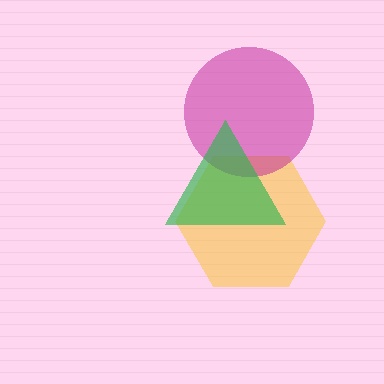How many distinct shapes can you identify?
There are 3 distinct shapes: a yellow hexagon, a magenta circle, a green triangle.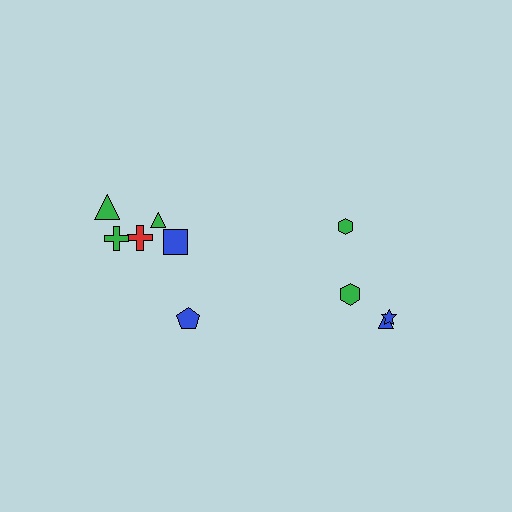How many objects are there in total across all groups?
There are 10 objects.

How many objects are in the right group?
There are 4 objects.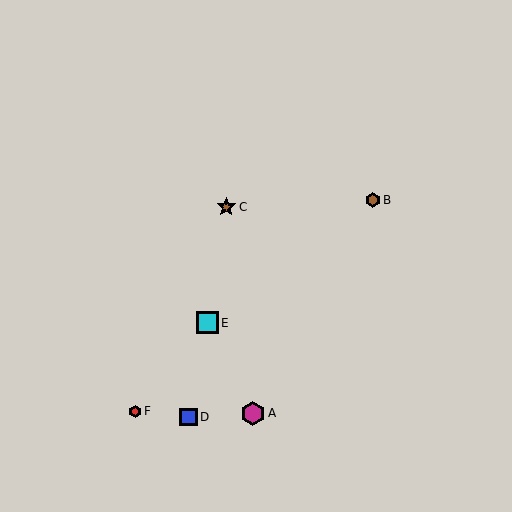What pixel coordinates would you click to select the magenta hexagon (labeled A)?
Click at (253, 413) to select the magenta hexagon A.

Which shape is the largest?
The magenta hexagon (labeled A) is the largest.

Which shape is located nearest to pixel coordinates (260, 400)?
The magenta hexagon (labeled A) at (253, 413) is nearest to that location.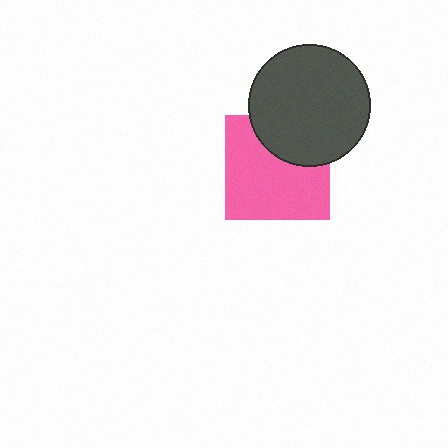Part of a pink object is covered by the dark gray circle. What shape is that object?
It is a square.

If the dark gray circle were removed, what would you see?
You would see the complete pink square.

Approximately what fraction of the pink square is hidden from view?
Roughly 31% of the pink square is hidden behind the dark gray circle.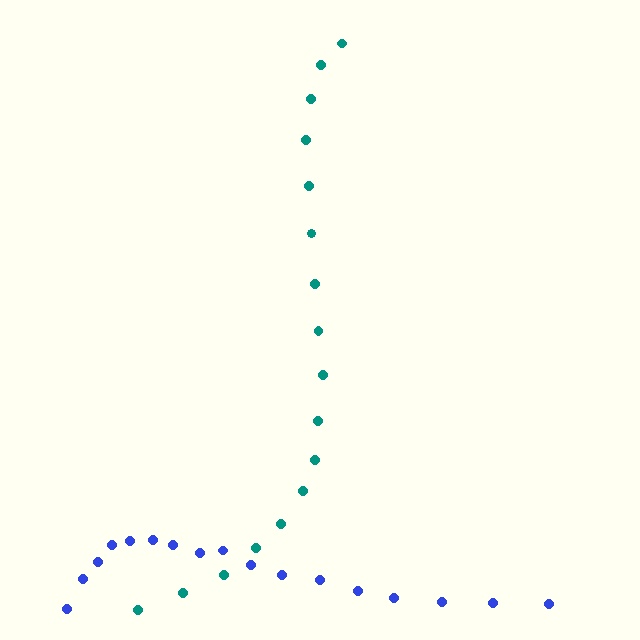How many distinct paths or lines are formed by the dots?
There are 2 distinct paths.